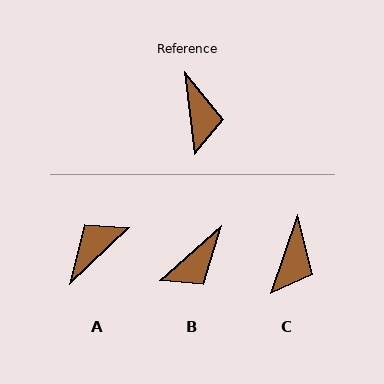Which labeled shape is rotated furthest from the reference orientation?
A, about 127 degrees away.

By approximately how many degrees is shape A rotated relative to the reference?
Approximately 127 degrees counter-clockwise.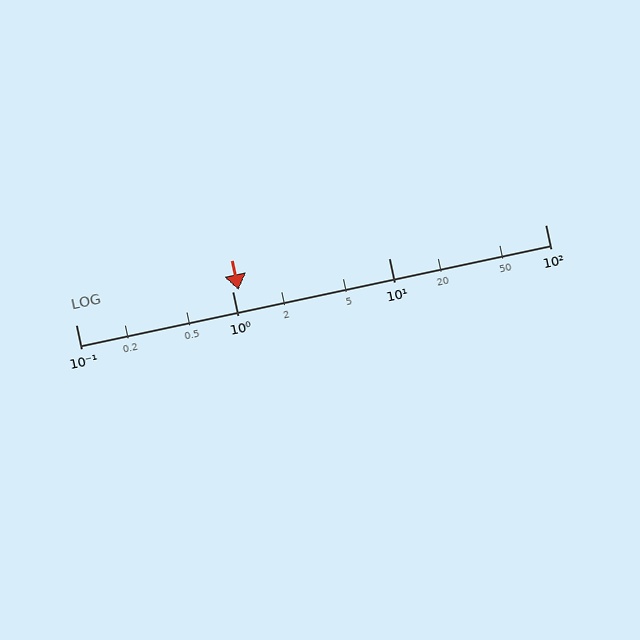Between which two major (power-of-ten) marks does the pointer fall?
The pointer is between 1 and 10.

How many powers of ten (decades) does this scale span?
The scale spans 3 decades, from 0.1 to 100.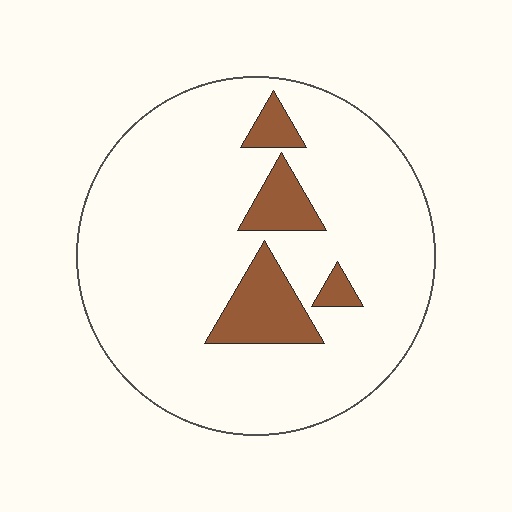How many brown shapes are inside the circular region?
4.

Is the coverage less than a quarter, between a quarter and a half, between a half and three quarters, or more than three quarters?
Less than a quarter.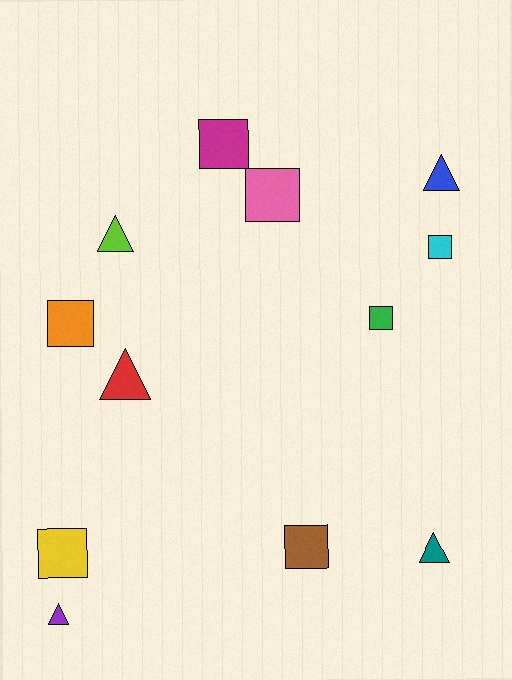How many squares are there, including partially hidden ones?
There are 7 squares.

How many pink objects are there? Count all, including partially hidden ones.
There is 1 pink object.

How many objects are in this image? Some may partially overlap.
There are 12 objects.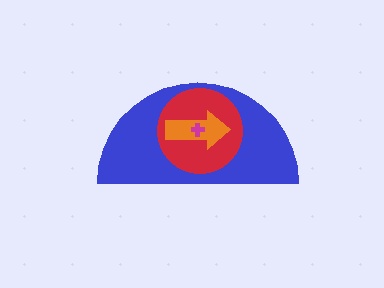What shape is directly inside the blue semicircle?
The red circle.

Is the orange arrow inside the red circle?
Yes.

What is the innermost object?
The magenta cross.